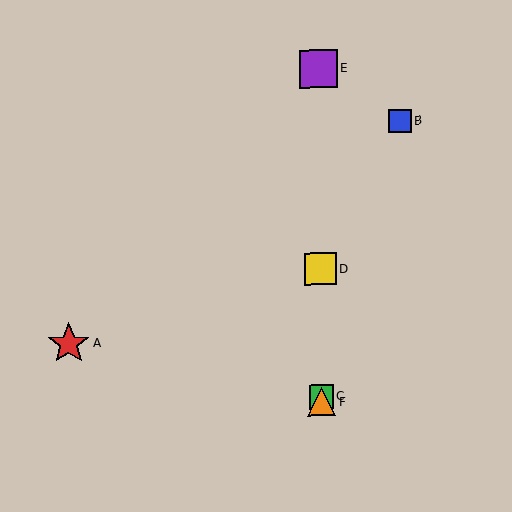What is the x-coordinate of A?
Object A is at x≈69.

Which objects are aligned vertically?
Objects C, D, E, F are aligned vertically.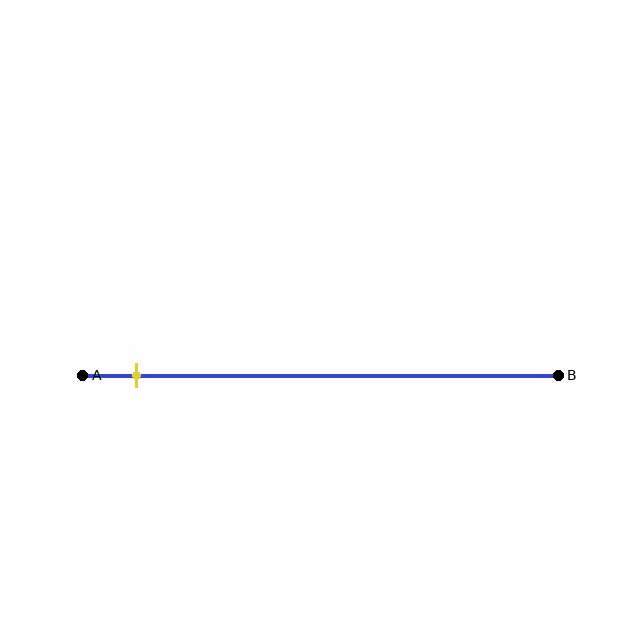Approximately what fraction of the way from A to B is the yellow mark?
The yellow mark is approximately 10% of the way from A to B.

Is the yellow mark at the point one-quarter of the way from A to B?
No, the mark is at about 10% from A, not at the 25% one-quarter point.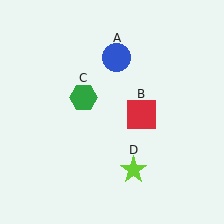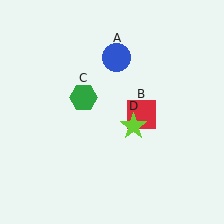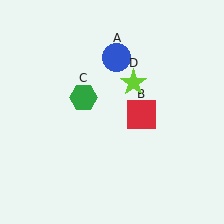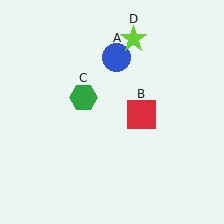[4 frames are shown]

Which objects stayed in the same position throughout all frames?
Blue circle (object A) and red square (object B) and green hexagon (object C) remained stationary.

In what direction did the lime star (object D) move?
The lime star (object D) moved up.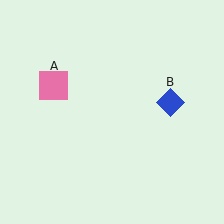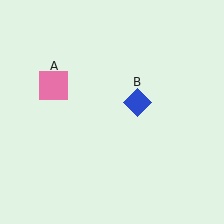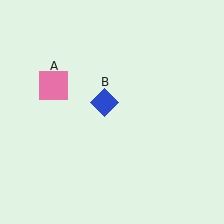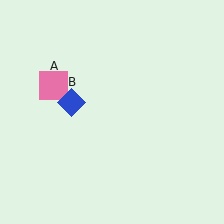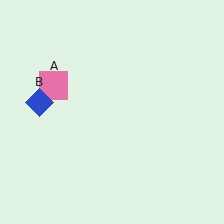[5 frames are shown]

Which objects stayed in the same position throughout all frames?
Pink square (object A) remained stationary.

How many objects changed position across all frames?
1 object changed position: blue diamond (object B).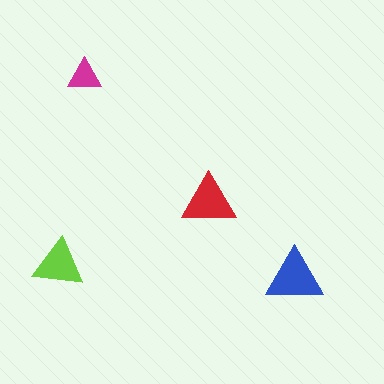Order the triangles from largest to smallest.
the blue one, the red one, the lime one, the magenta one.